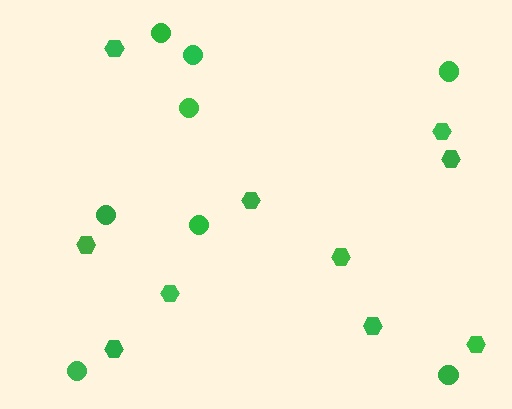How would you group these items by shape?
There are 2 groups: one group of circles (8) and one group of hexagons (10).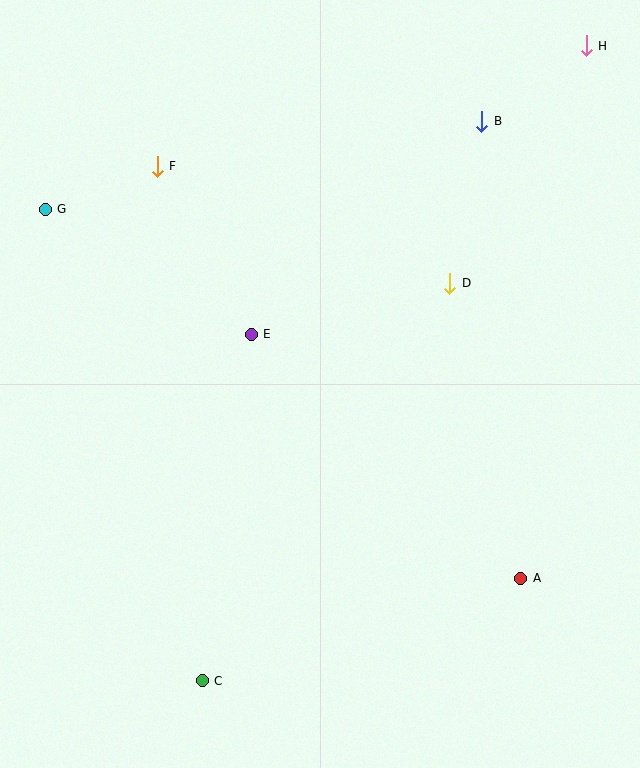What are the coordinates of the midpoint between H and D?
The midpoint between H and D is at (518, 165).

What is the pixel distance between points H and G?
The distance between H and G is 566 pixels.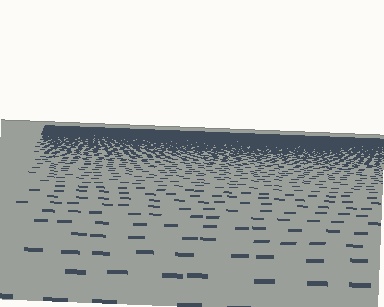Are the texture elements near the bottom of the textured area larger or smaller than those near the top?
Larger. Near the bottom, elements are closer to the viewer and appear at a bigger on-screen size.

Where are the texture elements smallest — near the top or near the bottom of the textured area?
Near the top.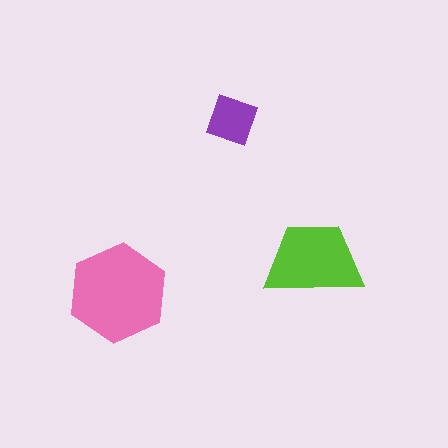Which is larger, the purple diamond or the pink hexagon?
The pink hexagon.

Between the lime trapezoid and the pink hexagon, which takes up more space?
The pink hexagon.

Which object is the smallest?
The purple diamond.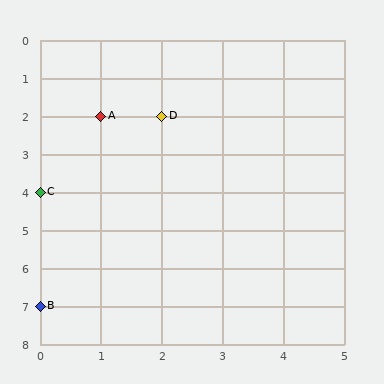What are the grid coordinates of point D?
Point D is at grid coordinates (2, 2).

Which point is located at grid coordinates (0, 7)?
Point B is at (0, 7).